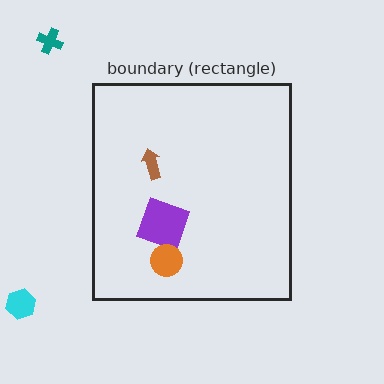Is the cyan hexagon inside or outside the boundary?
Outside.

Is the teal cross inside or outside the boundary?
Outside.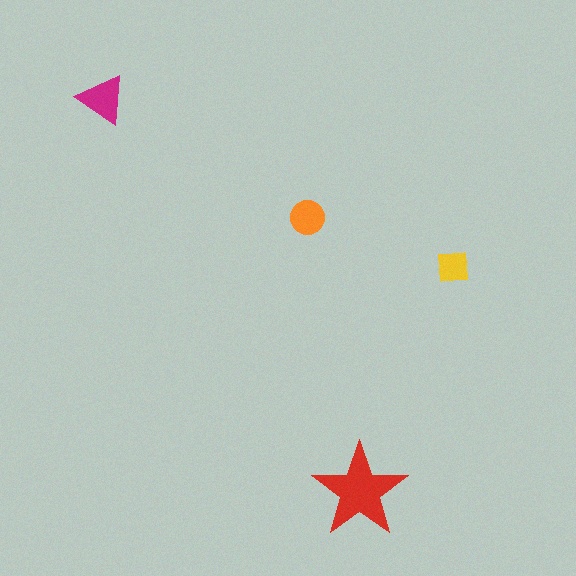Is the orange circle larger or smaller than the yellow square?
Larger.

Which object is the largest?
The red star.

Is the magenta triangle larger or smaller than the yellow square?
Larger.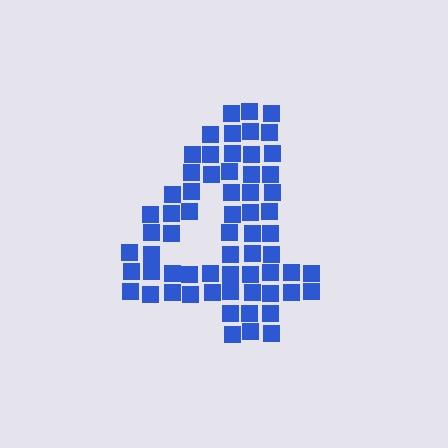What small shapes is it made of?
It is made of small squares.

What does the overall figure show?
The overall figure shows the digit 4.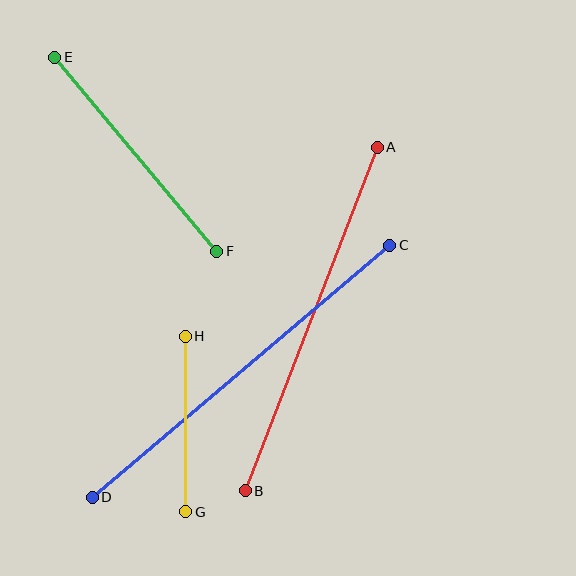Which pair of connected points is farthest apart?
Points C and D are farthest apart.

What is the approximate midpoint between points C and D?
The midpoint is at approximately (241, 371) pixels.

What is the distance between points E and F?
The distance is approximately 253 pixels.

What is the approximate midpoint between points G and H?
The midpoint is at approximately (186, 424) pixels.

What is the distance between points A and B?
The distance is approximately 368 pixels.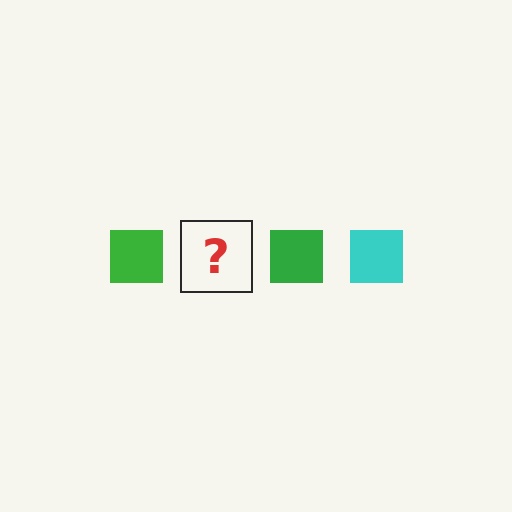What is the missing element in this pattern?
The missing element is a cyan square.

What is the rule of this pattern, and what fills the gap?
The rule is that the pattern cycles through green, cyan squares. The gap should be filled with a cyan square.